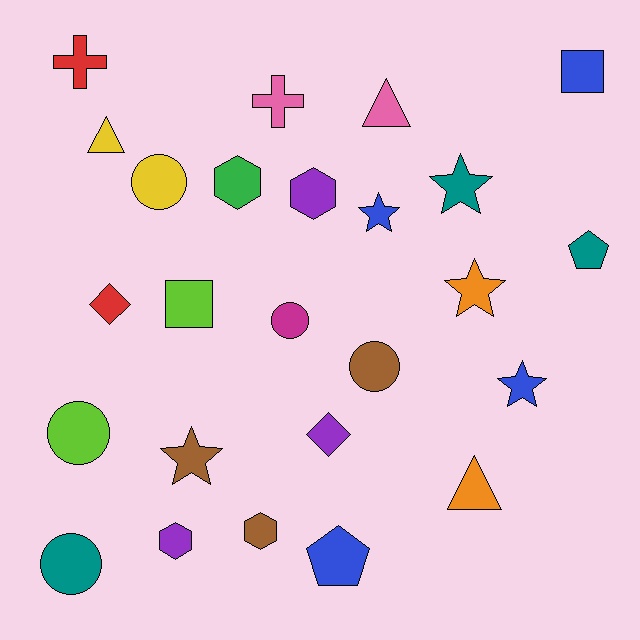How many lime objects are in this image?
There are 2 lime objects.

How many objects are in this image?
There are 25 objects.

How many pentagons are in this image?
There are 2 pentagons.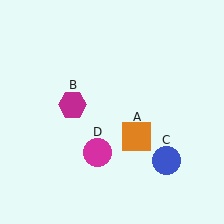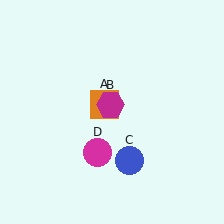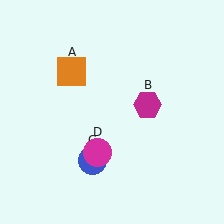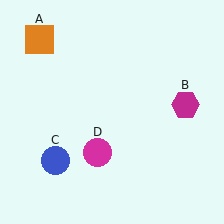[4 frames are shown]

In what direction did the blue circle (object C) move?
The blue circle (object C) moved left.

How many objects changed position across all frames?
3 objects changed position: orange square (object A), magenta hexagon (object B), blue circle (object C).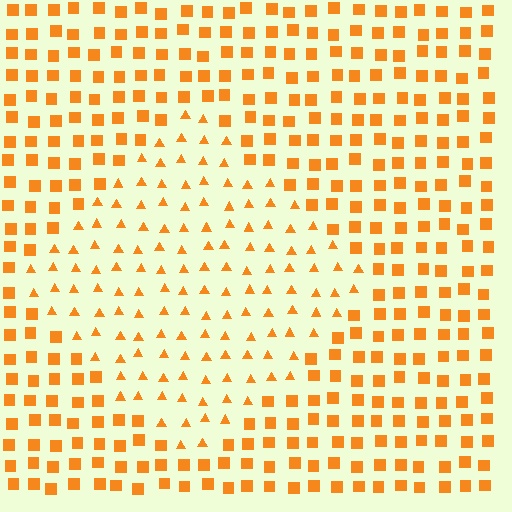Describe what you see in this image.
The image is filled with small orange elements arranged in a uniform grid. A diamond-shaped region contains triangles, while the surrounding area contains squares. The boundary is defined purely by the change in element shape.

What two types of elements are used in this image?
The image uses triangles inside the diamond region and squares outside it.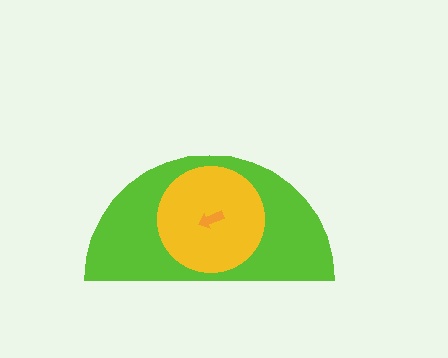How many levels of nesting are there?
3.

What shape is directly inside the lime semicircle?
The yellow circle.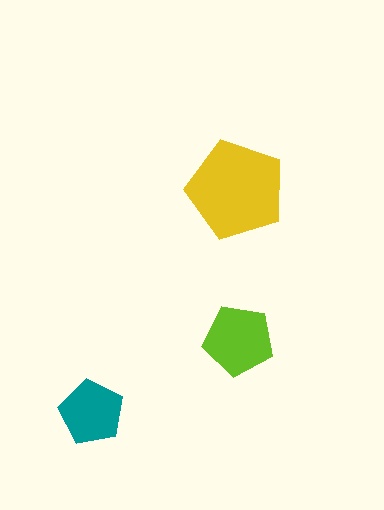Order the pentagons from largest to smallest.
the yellow one, the lime one, the teal one.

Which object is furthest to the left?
The teal pentagon is leftmost.